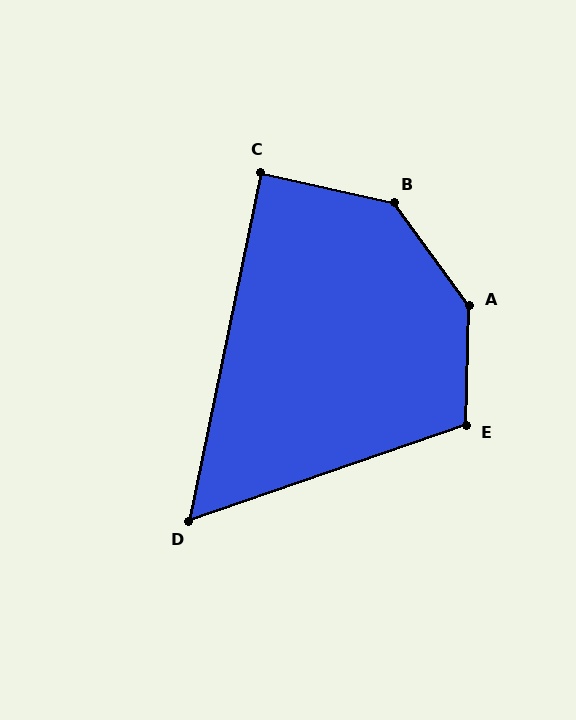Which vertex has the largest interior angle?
A, at approximately 142 degrees.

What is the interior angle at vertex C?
Approximately 89 degrees (approximately right).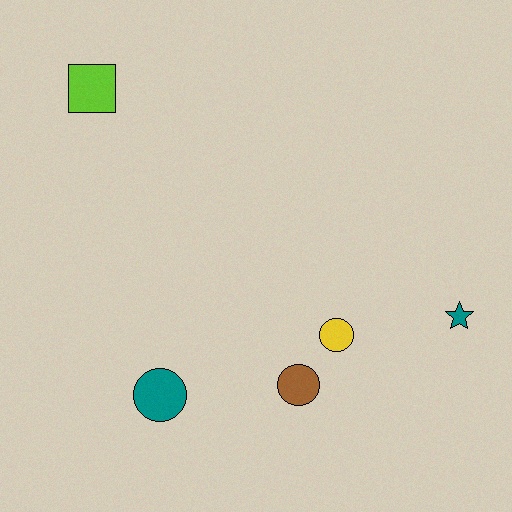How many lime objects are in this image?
There is 1 lime object.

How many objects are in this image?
There are 5 objects.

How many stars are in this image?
There is 1 star.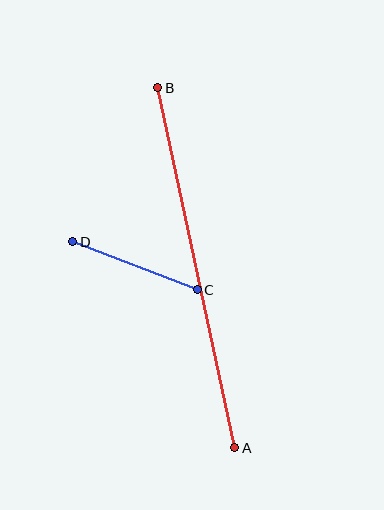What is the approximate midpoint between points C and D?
The midpoint is at approximately (135, 266) pixels.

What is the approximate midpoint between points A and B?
The midpoint is at approximately (196, 268) pixels.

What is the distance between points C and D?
The distance is approximately 133 pixels.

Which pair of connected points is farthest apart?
Points A and B are farthest apart.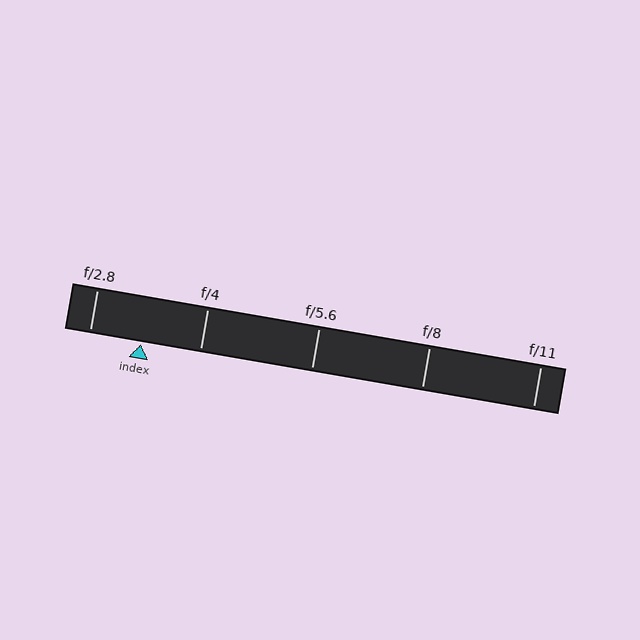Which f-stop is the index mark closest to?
The index mark is closest to f/2.8.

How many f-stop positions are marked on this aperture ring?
There are 5 f-stop positions marked.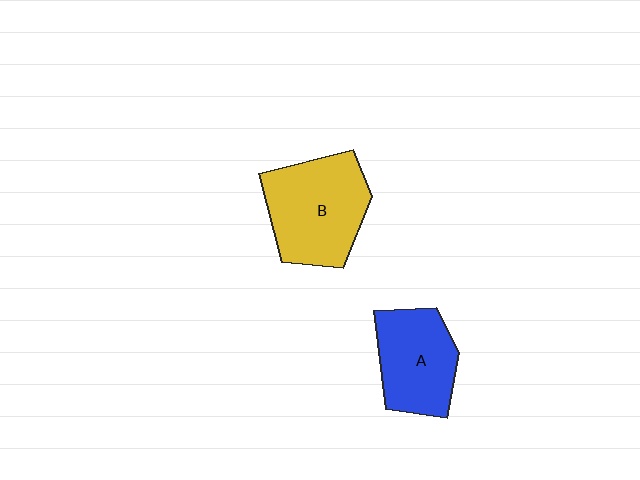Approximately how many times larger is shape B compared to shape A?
Approximately 1.3 times.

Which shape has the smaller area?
Shape A (blue).